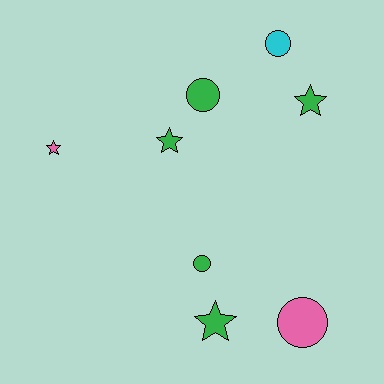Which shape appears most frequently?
Star, with 4 objects.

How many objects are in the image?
There are 8 objects.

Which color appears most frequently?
Green, with 5 objects.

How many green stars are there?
There are 3 green stars.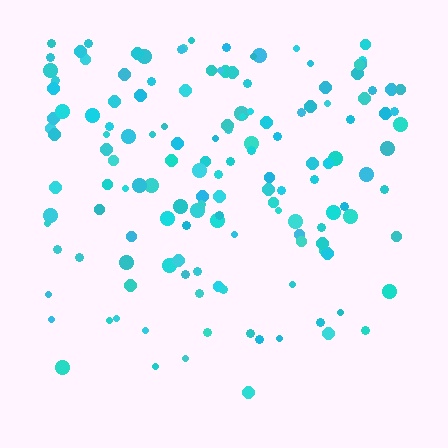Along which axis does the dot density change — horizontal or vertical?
Vertical.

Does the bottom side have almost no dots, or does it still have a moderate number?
Still a moderate number, just noticeably fewer than the top.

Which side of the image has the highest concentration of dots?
The top.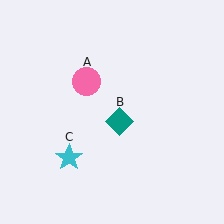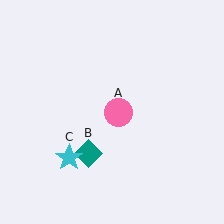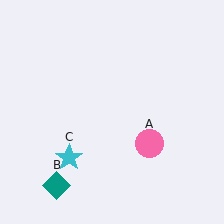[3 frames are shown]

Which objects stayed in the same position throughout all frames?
Cyan star (object C) remained stationary.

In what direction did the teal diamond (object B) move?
The teal diamond (object B) moved down and to the left.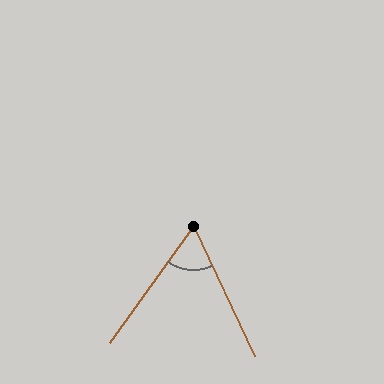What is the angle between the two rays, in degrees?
Approximately 61 degrees.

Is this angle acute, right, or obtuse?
It is acute.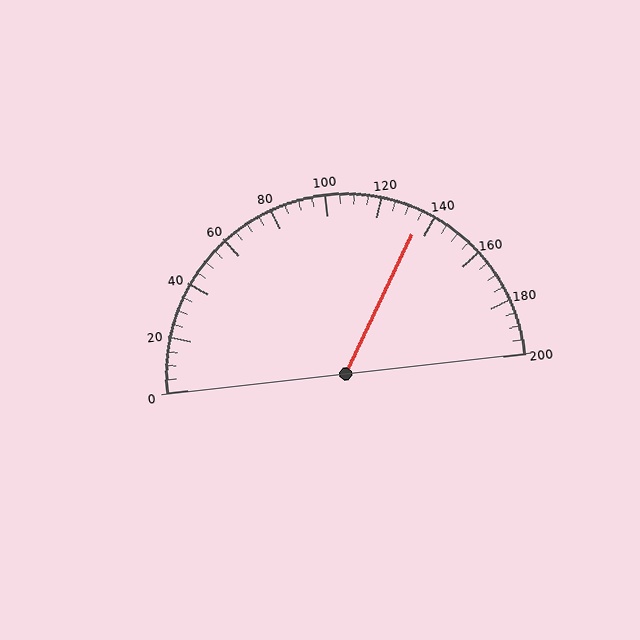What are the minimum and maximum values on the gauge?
The gauge ranges from 0 to 200.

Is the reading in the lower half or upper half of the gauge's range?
The reading is in the upper half of the range (0 to 200).